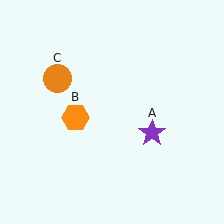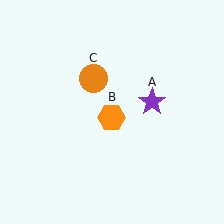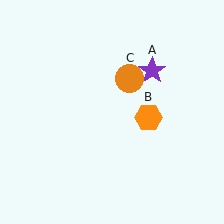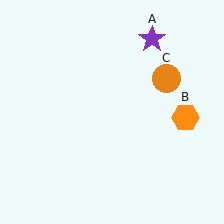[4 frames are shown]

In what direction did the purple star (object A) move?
The purple star (object A) moved up.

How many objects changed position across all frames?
3 objects changed position: purple star (object A), orange hexagon (object B), orange circle (object C).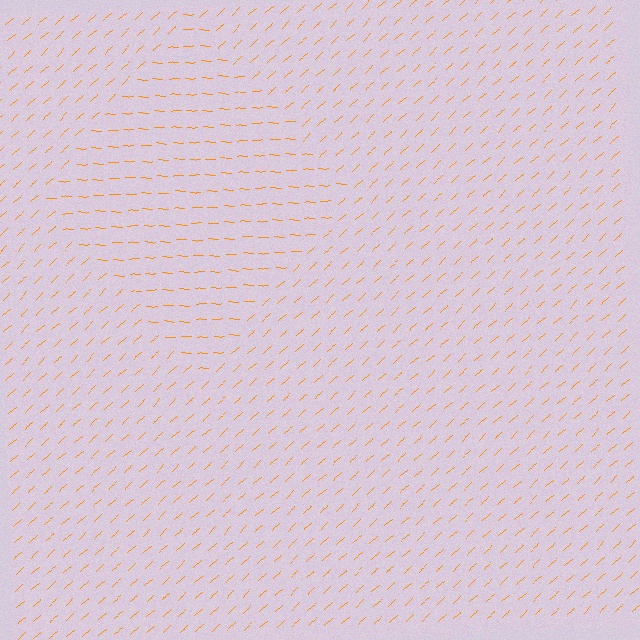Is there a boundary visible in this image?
Yes, there is a texture boundary formed by a change in line orientation.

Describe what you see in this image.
The image is filled with small orange line segments. A diamond region in the image has lines oriented differently from the surrounding lines, creating a visible texture boundary.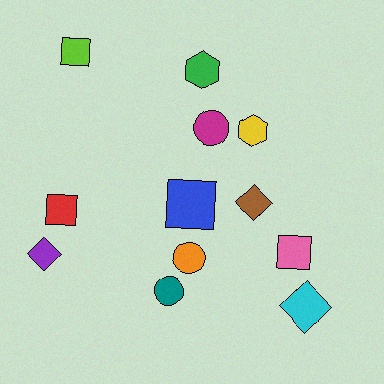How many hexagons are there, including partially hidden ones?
There are 2 hexagons.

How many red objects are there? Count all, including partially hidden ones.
There is 1 red object.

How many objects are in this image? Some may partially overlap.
There are 12 objects.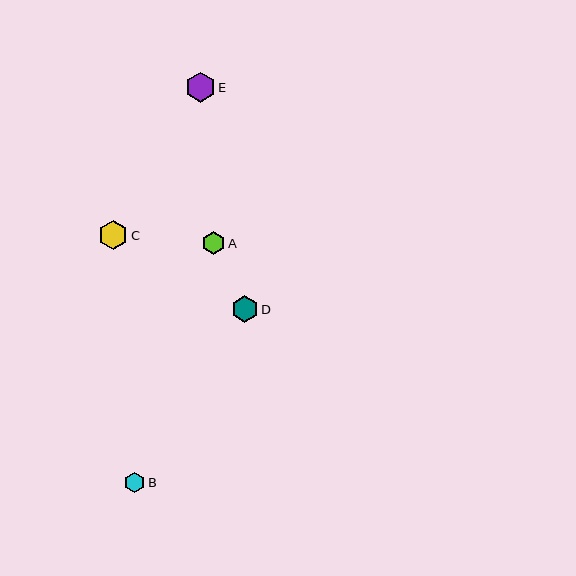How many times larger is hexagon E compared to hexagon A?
Hexagon E is approximately 1.3 times the size of hexagon A.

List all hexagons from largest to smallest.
From largest to smallest: E, C, D, A, B.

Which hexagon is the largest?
Hexagon E is the largest with a size of approximately 30 pixels.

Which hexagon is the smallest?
Hexagon B is the smallest with a size of approximately 21 pixels.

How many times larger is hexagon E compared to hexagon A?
Hexagon E is approximately 1.3 times the size of hexagon A.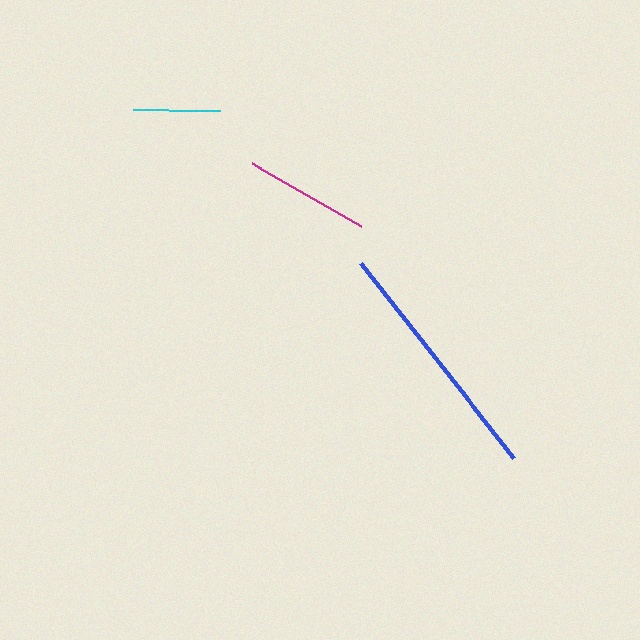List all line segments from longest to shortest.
From longest to shortest: blue, magenta, cyan.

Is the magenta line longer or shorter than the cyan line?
The magenta line is longer than the cyan line.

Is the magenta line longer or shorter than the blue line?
The blue line is longer than the magenta line.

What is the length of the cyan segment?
The cyan segment is approximately 87 pixels long.